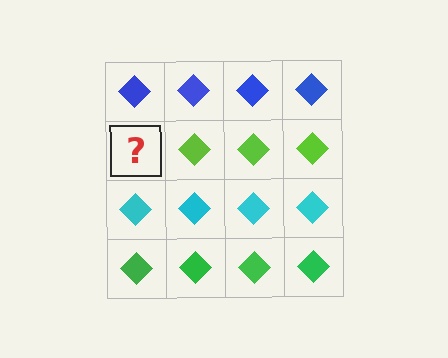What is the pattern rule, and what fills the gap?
The rule is that each row has a consistent color. The gap should be filled with a lime diamond.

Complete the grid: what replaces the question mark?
The question mark should be replaced with a lime diamond.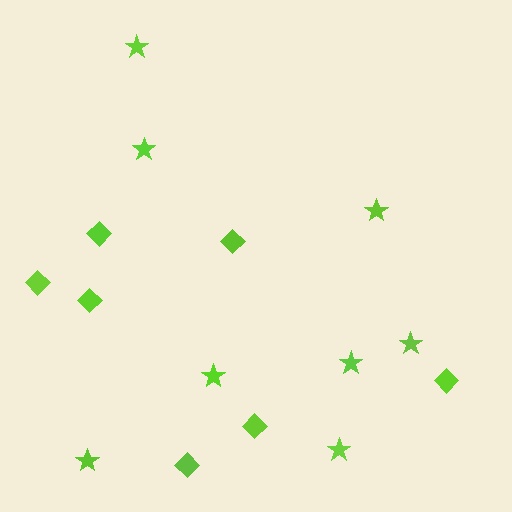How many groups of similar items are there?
There are 2 groups: one group of diamonds (7) and one group of stars (8).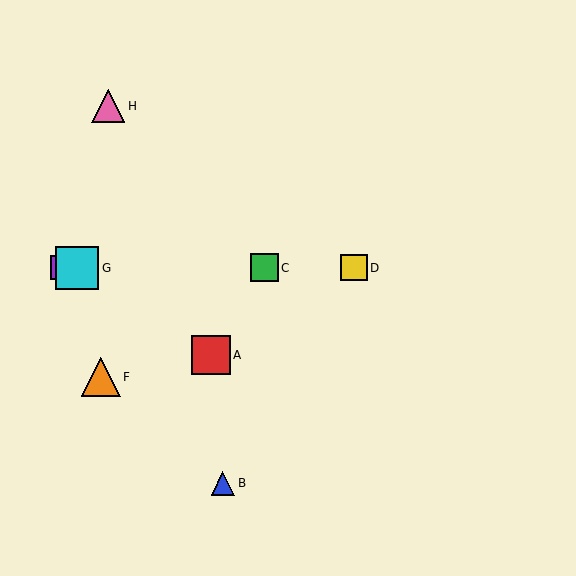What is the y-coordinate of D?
Object D is at y≈268.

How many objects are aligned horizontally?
4 objects (C, D, E, G) are aligned horizontally.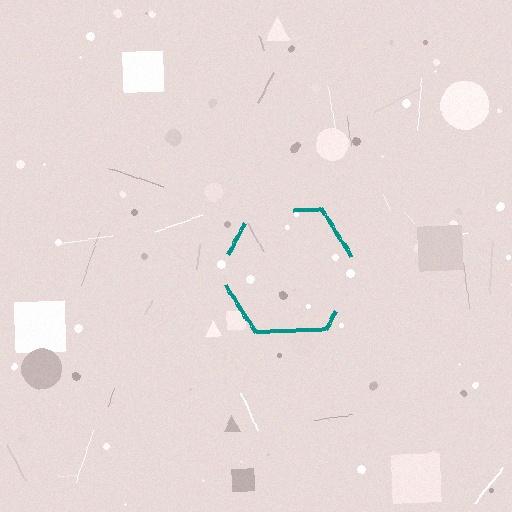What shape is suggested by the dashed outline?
The dashed outline suggests a hexagon.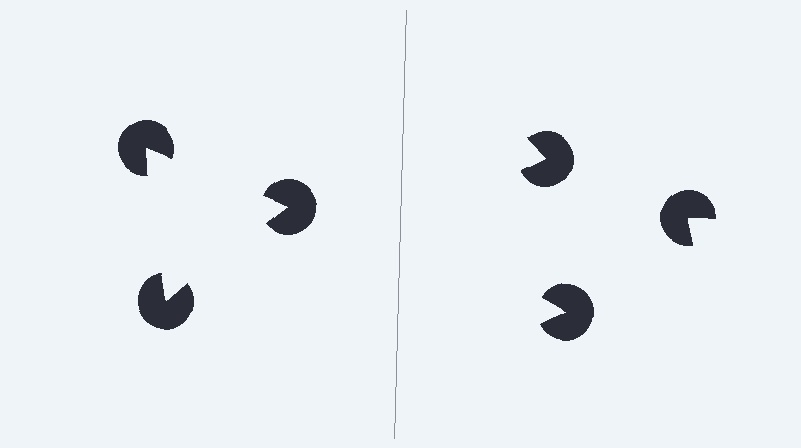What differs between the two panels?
The pac-man discs are positioned identically on both sides; only the wedge orientations differ. On the left they align to a triangle; on the right they are misaligned.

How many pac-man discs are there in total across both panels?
6 — 3 on each side.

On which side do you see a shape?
An illusory triangle appears on the left side. On the right side the wedge cuts are rotated, so no coherent shape forms.